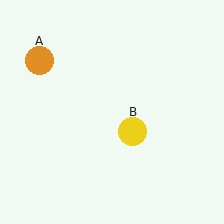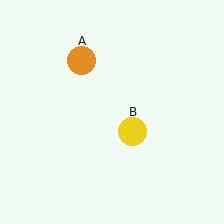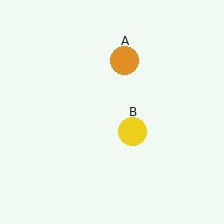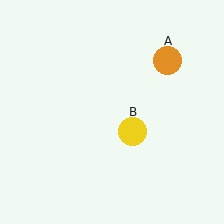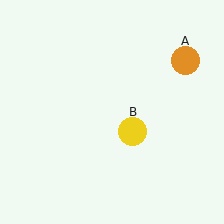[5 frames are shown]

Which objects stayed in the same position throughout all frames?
Yellow circle (object B) remained stationary.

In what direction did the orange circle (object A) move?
The orange circle (object A) moved right.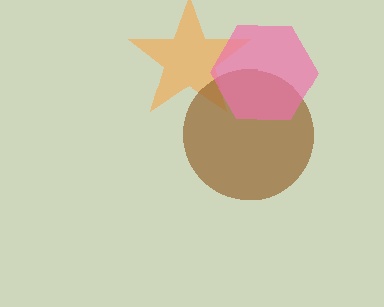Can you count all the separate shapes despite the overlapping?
Yes, there are 3 separate shapes.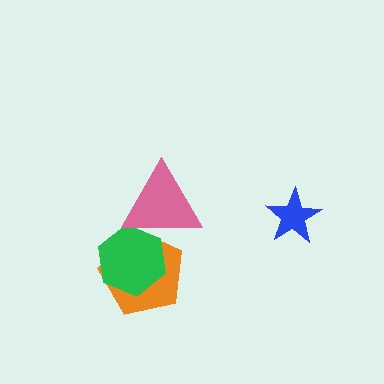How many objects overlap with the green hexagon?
2 objects overlap with the green hexagon.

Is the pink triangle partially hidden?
No, no other shape covers it.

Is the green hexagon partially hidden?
Yes, it is partially covered by another shape.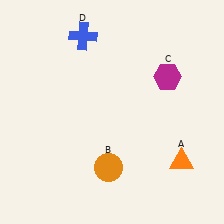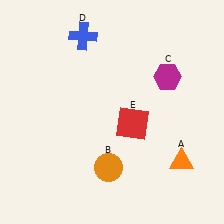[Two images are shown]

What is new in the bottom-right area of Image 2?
A red square (E) was added in the bottom-right area of Image 2.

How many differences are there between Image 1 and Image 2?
There is 1 difference between the two images.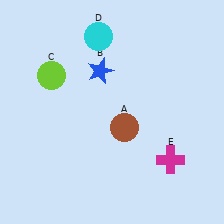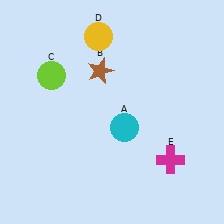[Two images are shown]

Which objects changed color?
A changed from brown to cyan. B changed from blue to brown. D changed from cyan to yellow.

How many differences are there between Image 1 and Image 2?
There are 3 differences between the two images.